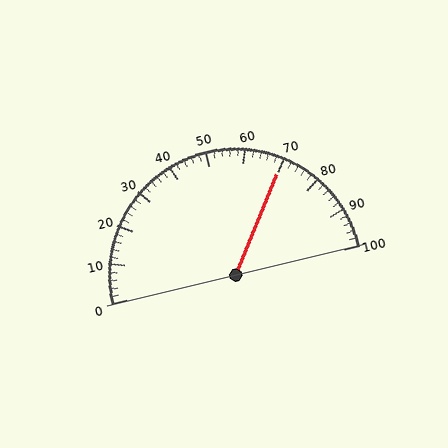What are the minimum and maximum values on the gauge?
The gauge ranges from 0 to 100.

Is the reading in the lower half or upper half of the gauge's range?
The reading is in the upper half of the range (0 to 100).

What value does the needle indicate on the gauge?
The needle indicates approximately 70.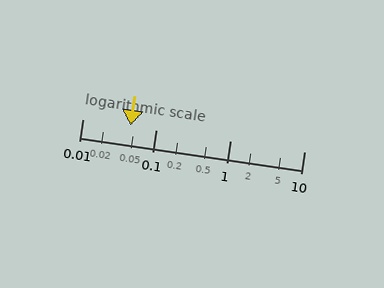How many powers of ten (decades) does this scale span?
The scale spans 3 decades, from 0.01 to 10.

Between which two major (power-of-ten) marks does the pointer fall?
The pointer is between 0.01 and 0.1.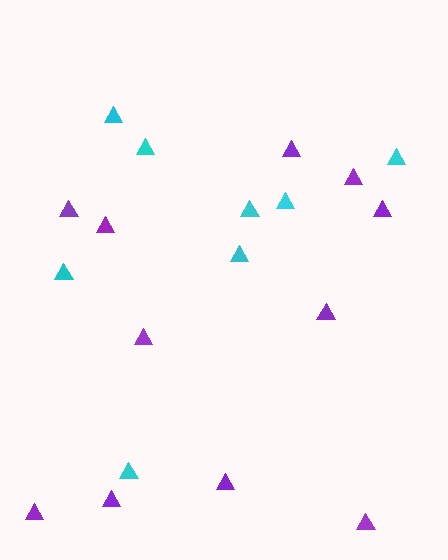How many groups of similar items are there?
There are 2 groups: one group of cyan triangles (8) and one group of purple triangles (11).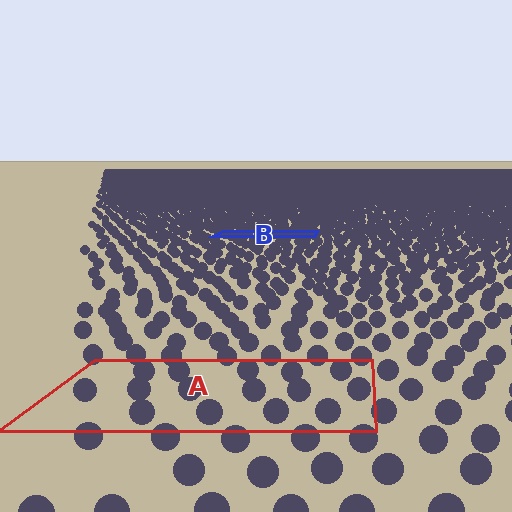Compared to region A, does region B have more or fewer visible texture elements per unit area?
Region B has more texture elements per unit area — they are packed more densely because it is farther away.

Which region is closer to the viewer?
Region A is closer. The texture elements there are larger and more spread out.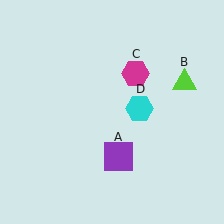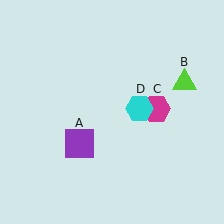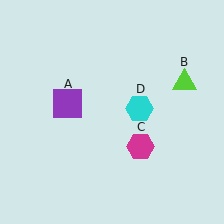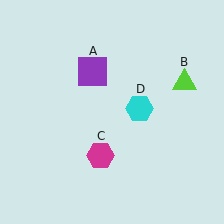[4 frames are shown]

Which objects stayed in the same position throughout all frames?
Lime triangle (object B) and cyan hexagon (object D) remained stationary.